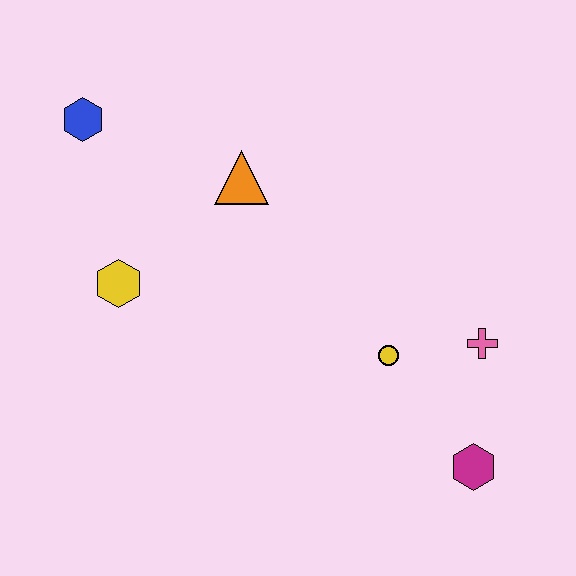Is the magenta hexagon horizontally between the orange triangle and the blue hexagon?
No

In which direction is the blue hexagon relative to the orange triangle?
The blue hexagon is to the left of the orange triangle.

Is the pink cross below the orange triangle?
Yes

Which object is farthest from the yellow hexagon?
The magenta hexagon is farthest from the yellow hexagon.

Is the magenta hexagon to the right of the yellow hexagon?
Yes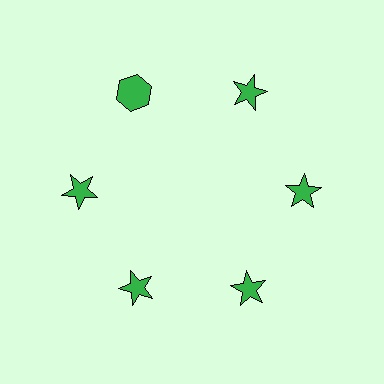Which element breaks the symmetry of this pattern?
The green hexagon at roughly the 11 o'clock position breaks the symmetry. All other shapes are green stars.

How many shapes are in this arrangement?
There are 6 shapes arranged in a ring pattern.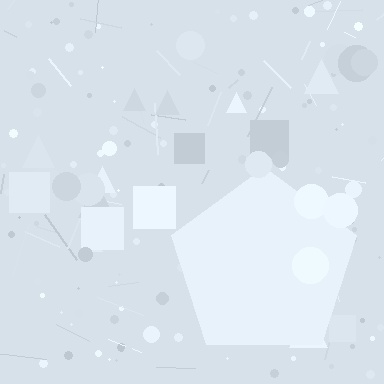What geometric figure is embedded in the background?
A pentagon is embedded in the background.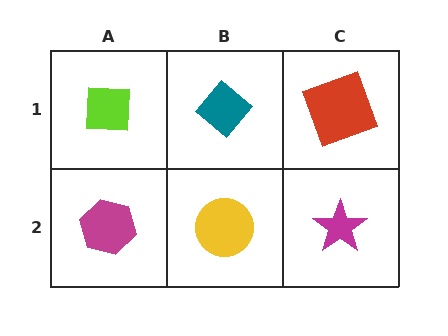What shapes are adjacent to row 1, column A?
A magenta hexagon (row 2, column A), a teal diamond (row 1, column B).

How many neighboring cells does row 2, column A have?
2.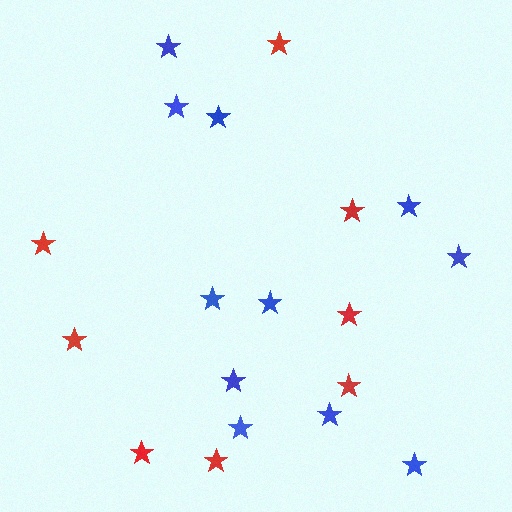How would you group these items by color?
There are 2 groups: one group of blue stars (11) and one group of red stars (8).